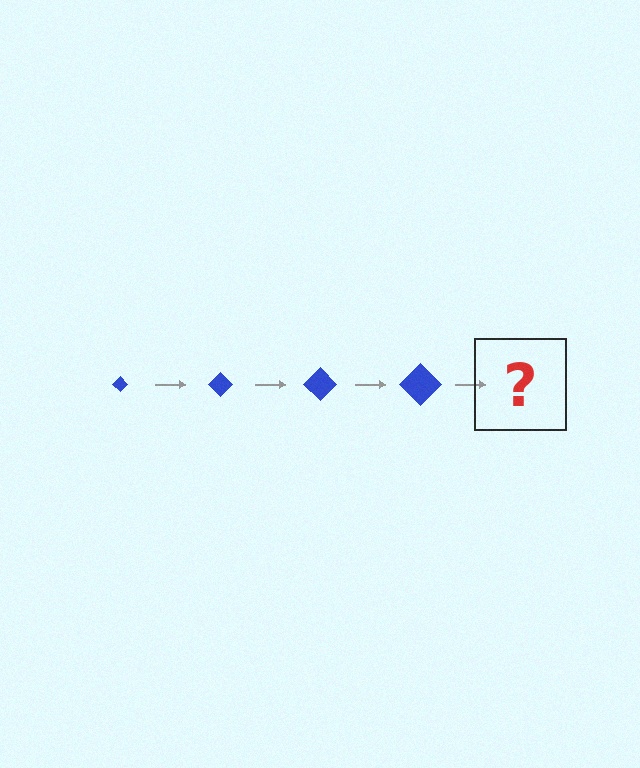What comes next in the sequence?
The next element should be a blue diamond, larger than the previous one.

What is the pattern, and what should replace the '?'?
The pattern is that the diamond gets progressively larger each step. The '?' should be a blue diamond, larger than the previous one.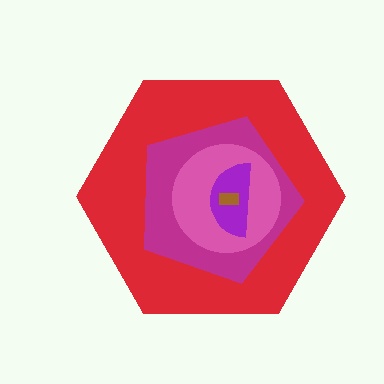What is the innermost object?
The brown rectangle.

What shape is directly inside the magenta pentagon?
The pink circle.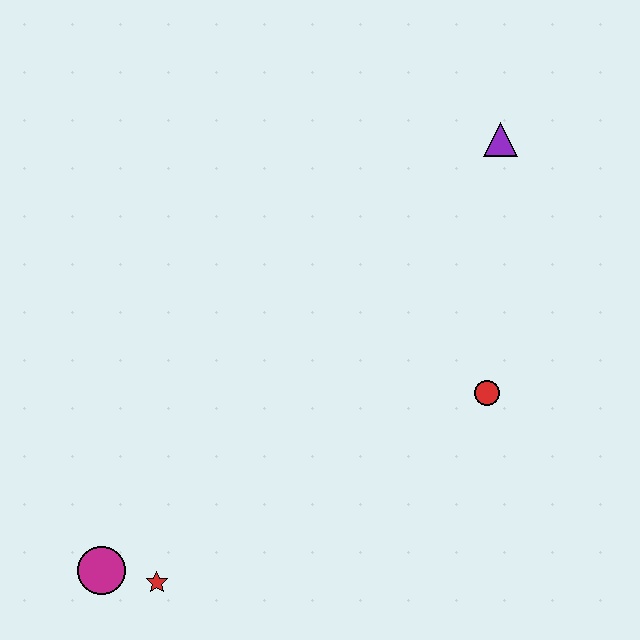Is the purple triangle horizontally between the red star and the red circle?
No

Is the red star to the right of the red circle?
No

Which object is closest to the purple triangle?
The red circle is closest to the purple triangle.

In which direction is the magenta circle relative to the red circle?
The magenta circle is to the left of the red circle.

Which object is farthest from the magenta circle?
The purple triangle is farthest from the magenta circle.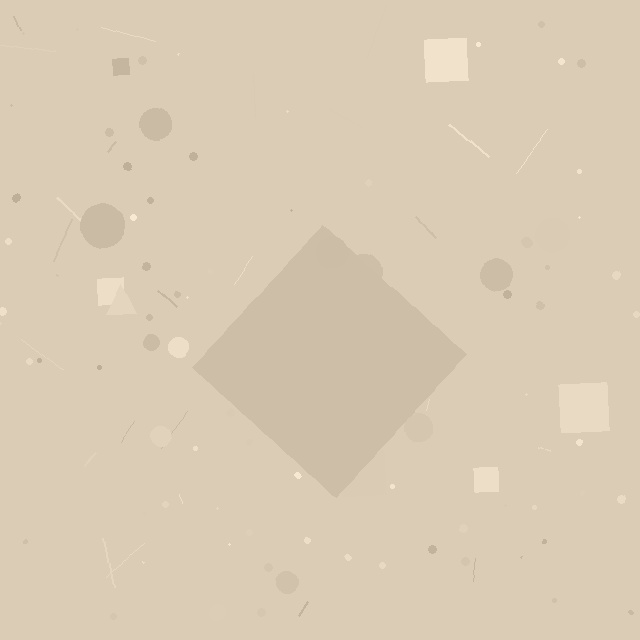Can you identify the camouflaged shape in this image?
The camouflaged shape is a diamond.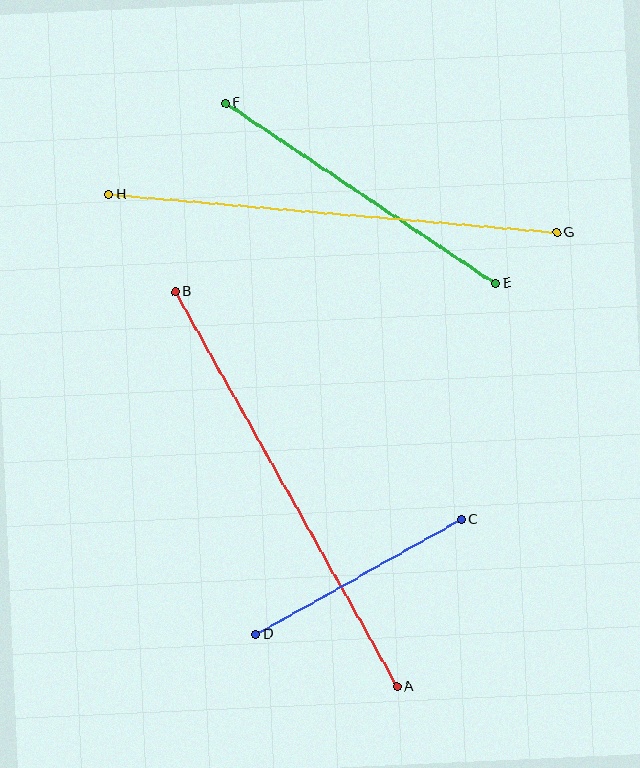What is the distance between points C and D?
The distance is approximately 236 pixels.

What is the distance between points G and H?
The distance is approximately 449 pixels.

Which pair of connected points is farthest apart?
Points A and B are farthest apart.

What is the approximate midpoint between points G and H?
The midpoint is at approximately (333, 214) pixels.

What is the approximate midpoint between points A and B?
The midpoint is at approximately (286, 489) pixels.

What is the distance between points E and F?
The distance is approximately 324 pixels.